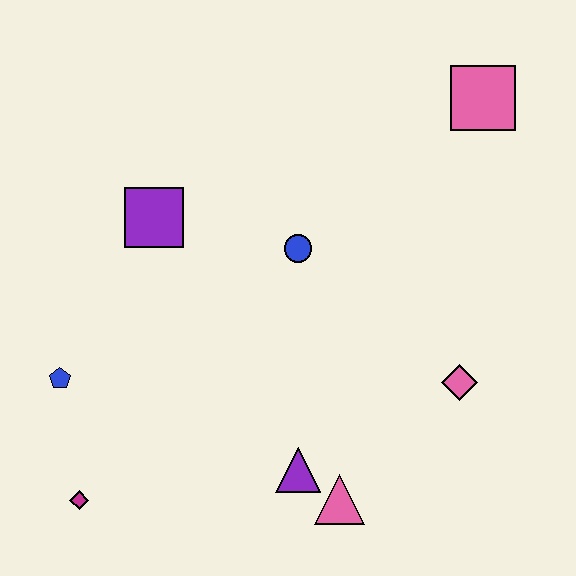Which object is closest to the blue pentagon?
The magenta diamond is closest to the blue pentagon.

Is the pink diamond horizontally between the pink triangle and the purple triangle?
No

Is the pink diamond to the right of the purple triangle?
Yes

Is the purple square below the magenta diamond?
No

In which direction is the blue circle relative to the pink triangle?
The blue circle is above the pink triangle.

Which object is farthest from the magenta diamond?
The pink square is farthest from the magenta diamond.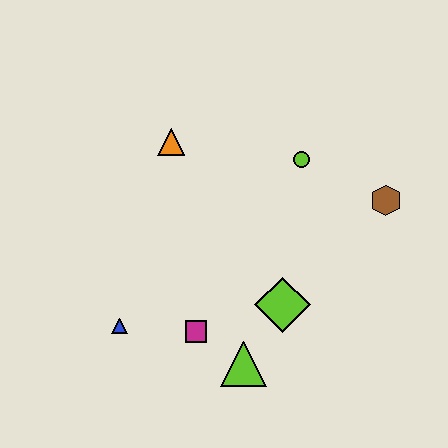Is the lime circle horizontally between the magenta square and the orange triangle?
No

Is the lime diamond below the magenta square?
No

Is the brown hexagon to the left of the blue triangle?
No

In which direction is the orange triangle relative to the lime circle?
The orange triangle is to the left of the lime circle.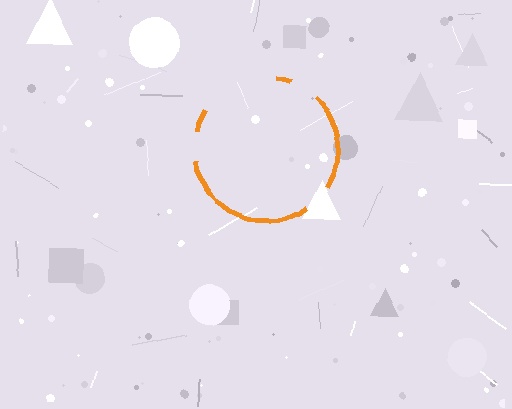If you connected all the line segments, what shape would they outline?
They would outline a circle.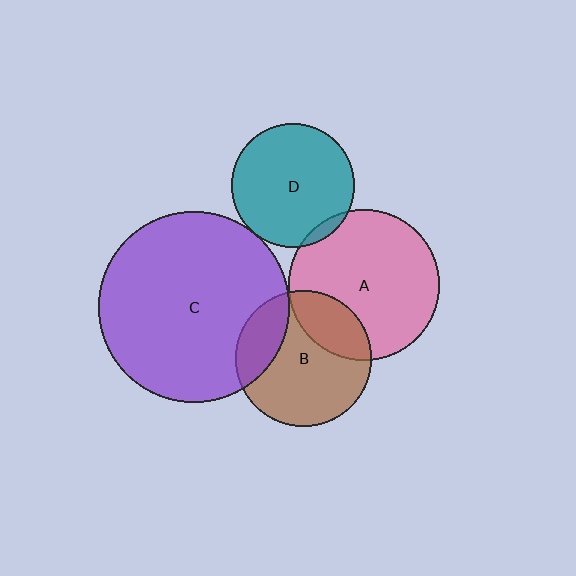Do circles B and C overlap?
Yes.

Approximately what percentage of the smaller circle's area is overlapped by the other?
Approximately 20%.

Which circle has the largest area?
Circle C (purple).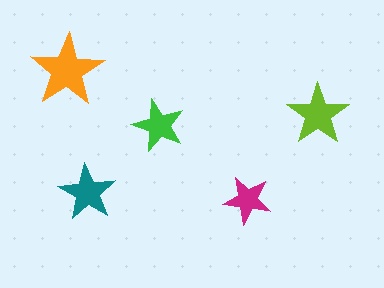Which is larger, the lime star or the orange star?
The orange one.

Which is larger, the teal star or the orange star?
The orange one.